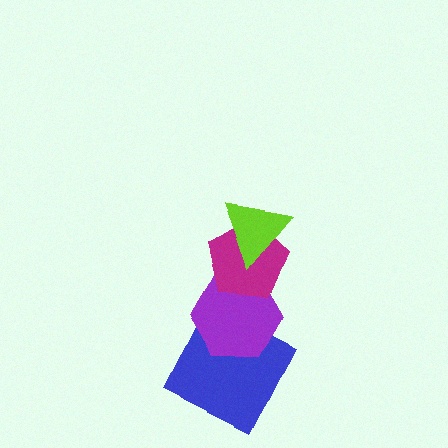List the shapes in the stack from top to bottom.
From top to bottom: the lime triangle, the magenta pentagon, the purple hexagon, the blue square.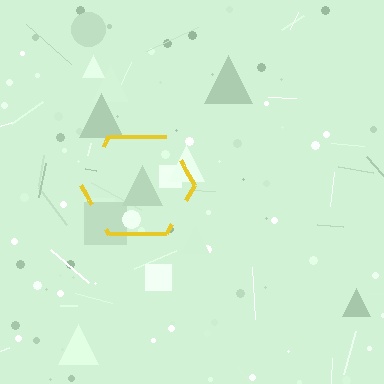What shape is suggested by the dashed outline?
The dashed outline suggests a hexagon.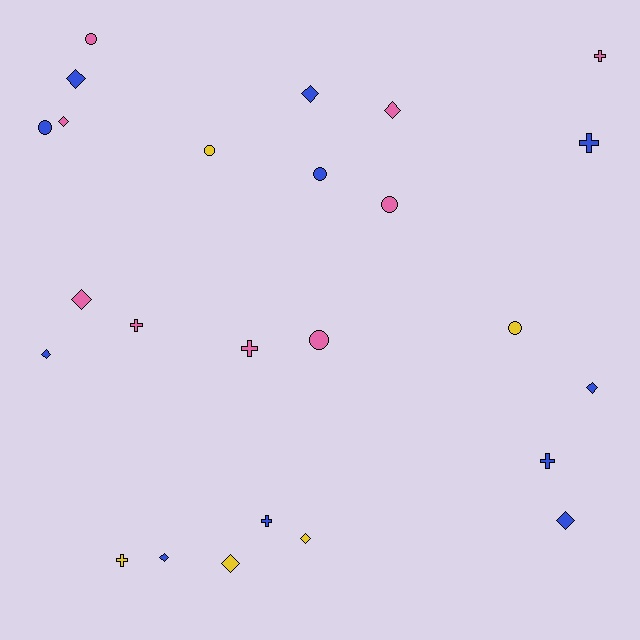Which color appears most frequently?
Blue, with 11 objects.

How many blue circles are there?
There are 2 blue circles.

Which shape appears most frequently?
Diamond, with 11 objects.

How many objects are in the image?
There are 25 objects.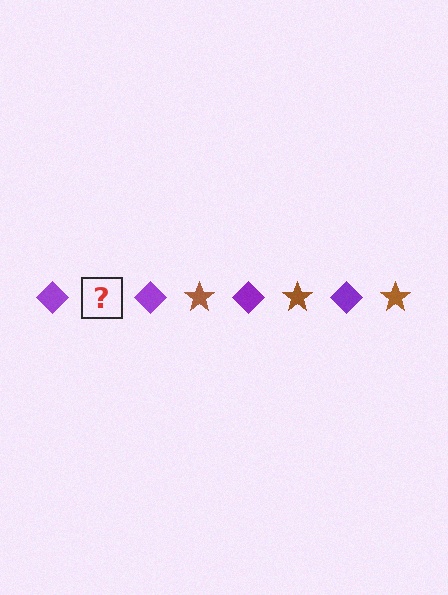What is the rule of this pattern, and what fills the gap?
The rule is that the pattern alternates between purple diamond and brown star. The gap should be filled with a brown star.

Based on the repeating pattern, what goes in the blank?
The blank should be a brown star.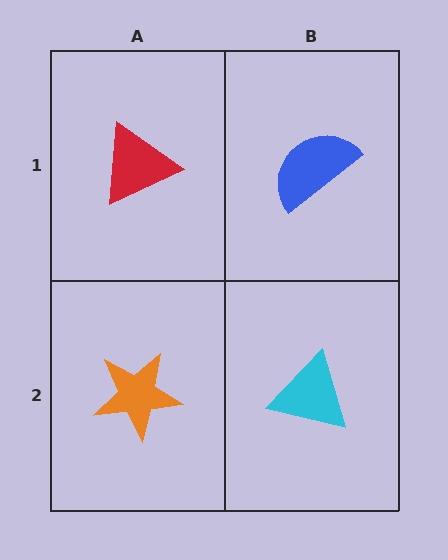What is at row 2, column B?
A cyan triangle.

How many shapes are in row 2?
2 shapes.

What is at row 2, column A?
An orange star.